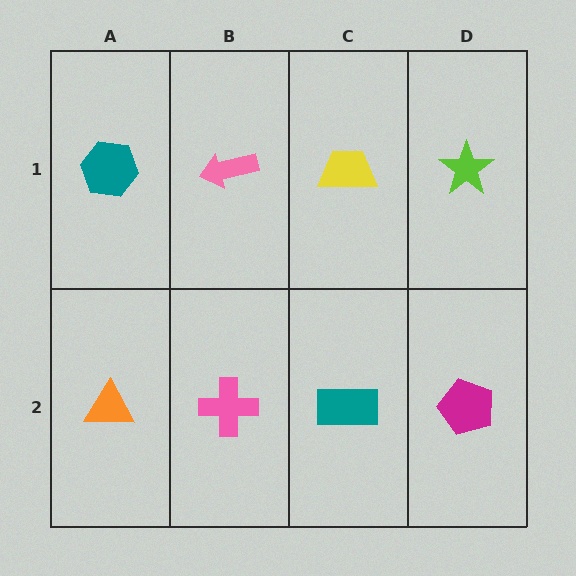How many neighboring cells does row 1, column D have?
2.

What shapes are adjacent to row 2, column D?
A lime star (row 1, column D), a teal rectangle (row 2, column C).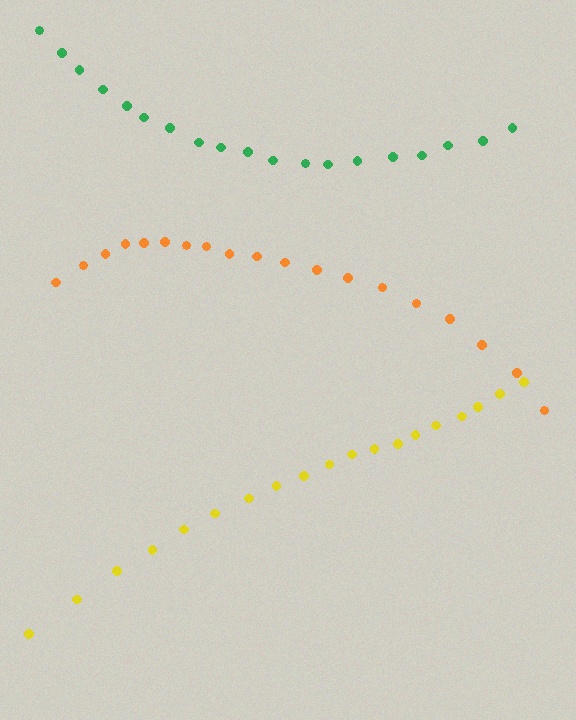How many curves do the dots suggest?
There are 3 distinct paths.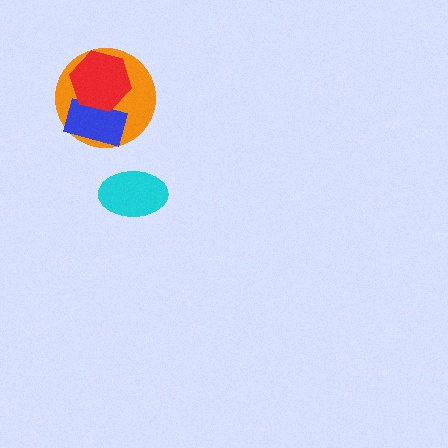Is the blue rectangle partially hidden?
Yes, it is partially covered by another shape.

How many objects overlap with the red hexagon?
2 objects overlap with the red hexagon.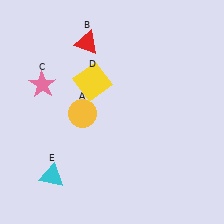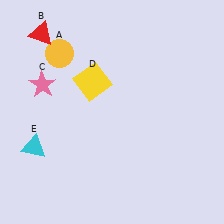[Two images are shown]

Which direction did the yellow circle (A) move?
The yellow circle (A) moved up.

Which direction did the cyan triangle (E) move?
The cyan triangle (E) moved up.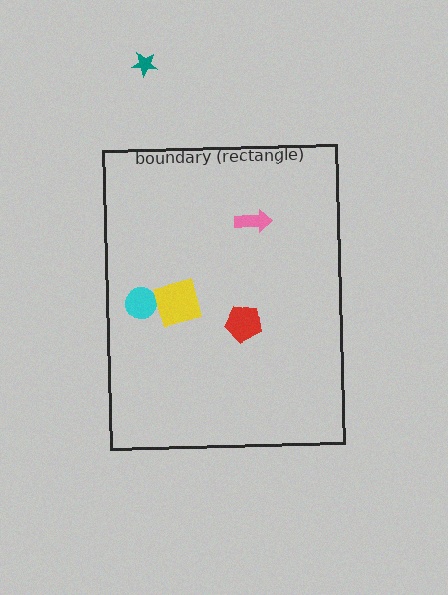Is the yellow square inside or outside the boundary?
Inside.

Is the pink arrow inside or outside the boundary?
Inside.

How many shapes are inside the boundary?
4 inside, 1 outside.